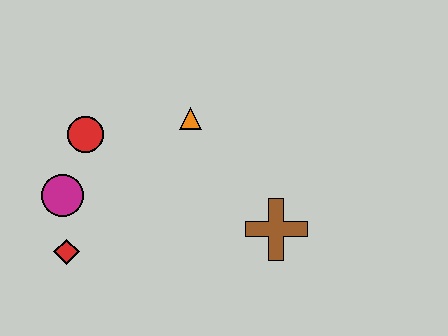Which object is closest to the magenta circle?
The red diamond is closest to the magenta circle.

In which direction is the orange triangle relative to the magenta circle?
The orange triangle is to the right of the magenta circle.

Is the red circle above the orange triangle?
No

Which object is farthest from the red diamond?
The brown cross is farthest from the red diamond.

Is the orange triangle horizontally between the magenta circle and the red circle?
No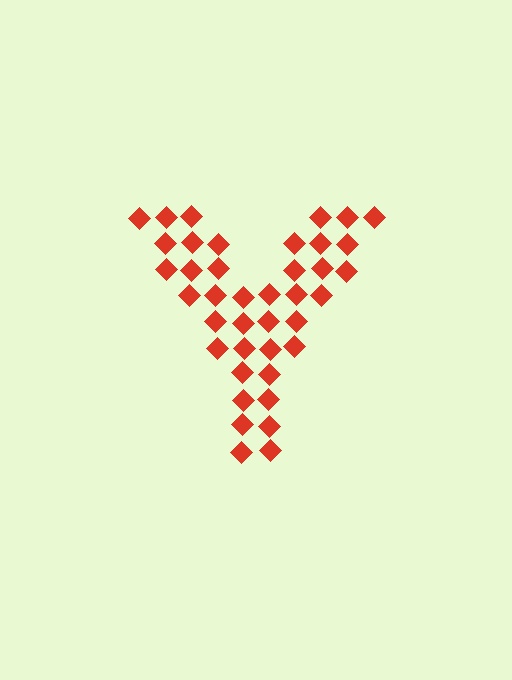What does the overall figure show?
The overall figure shows the letter Y.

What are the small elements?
The small elements are diamonds.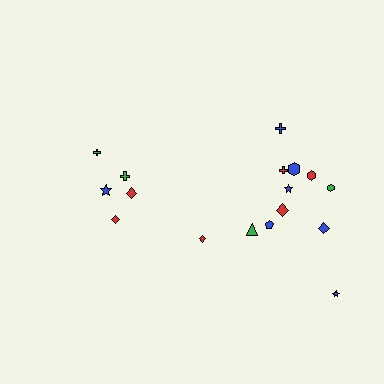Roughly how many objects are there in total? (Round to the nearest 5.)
Roughly 15 objects in total.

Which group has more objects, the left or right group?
The right group.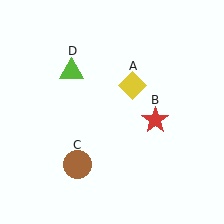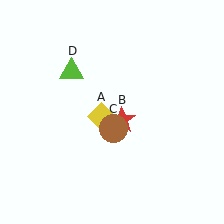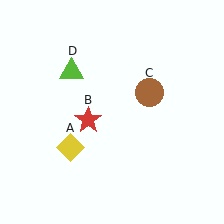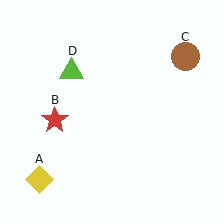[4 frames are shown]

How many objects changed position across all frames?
3 objects changed position: yellow diamond (object A), red star (object B), brown circle (object C).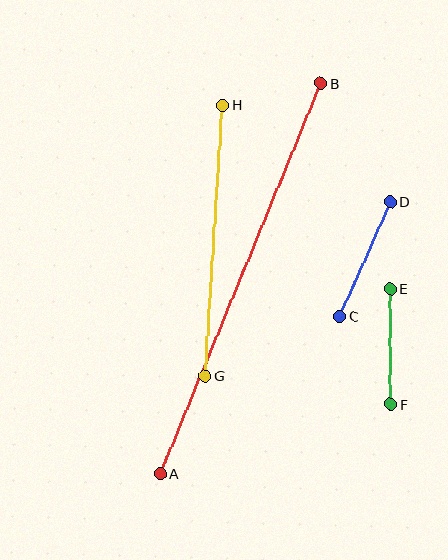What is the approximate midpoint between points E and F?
The midpoint is at approximately (390, 347) pixels.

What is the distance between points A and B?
The distance is approximately 422 pixels.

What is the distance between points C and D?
The distance is approximately 125 pixels.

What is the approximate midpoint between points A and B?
The midpoint is at approximately (241, 279) pixels.